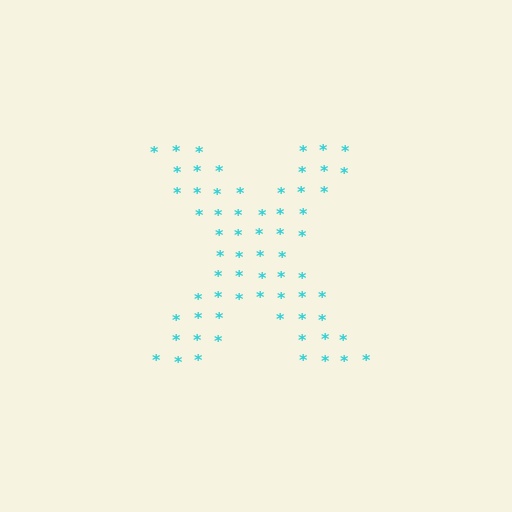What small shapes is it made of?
It is made of small asterisks.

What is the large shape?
The large shape is the letter X.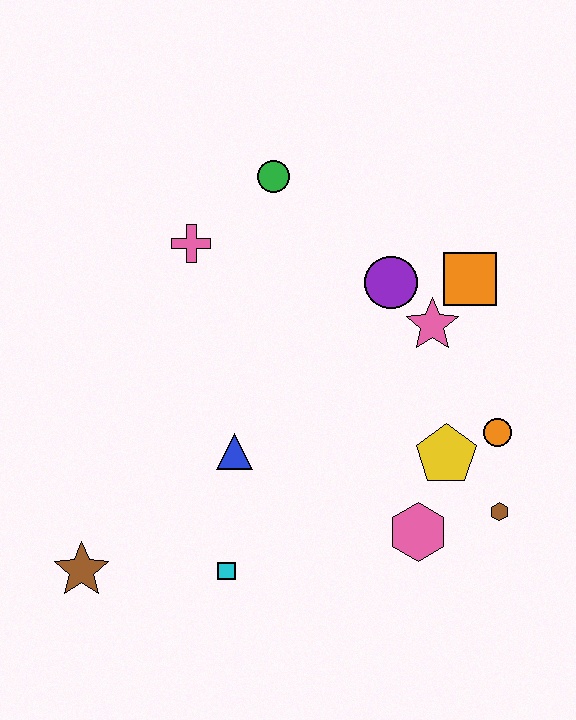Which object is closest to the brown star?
The cyan square is closest to the brown star.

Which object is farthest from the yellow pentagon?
The brown star is farthest from the yellow pentagon.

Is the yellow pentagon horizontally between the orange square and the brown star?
Yes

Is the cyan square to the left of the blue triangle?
Yes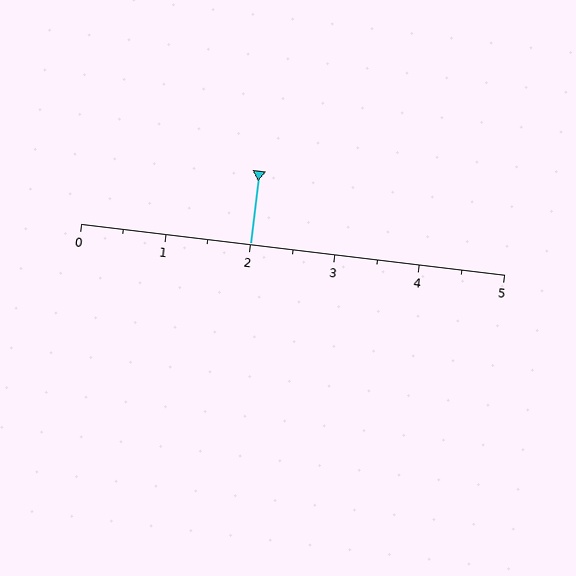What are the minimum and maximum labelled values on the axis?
The axis runs from 0 to 5.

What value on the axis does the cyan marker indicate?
The marker indicates approximately 2.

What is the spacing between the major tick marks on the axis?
The major ticks are spaced 1 apart.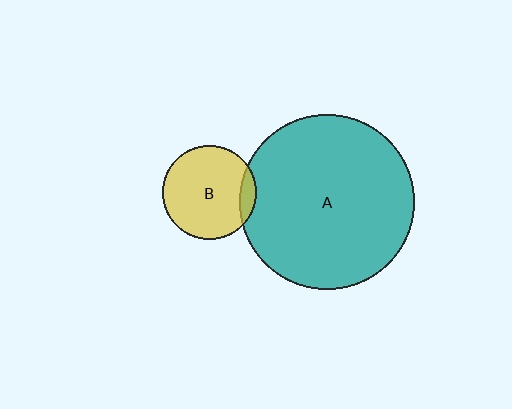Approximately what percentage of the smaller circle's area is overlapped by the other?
Approximately 10%.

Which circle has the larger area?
Circle A (teal).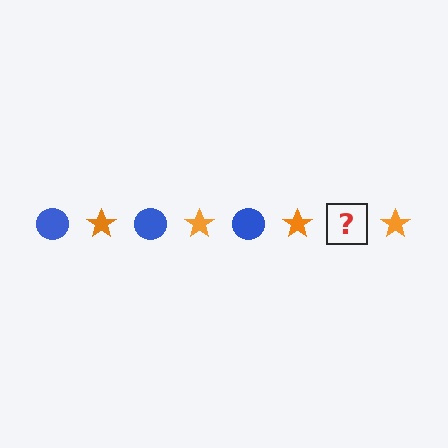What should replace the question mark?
The question mark should be replaced with a blue circle.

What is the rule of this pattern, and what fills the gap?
The rule is that the pattern alternates between blue circle and orange star. The gap should be filled with a blue circle.